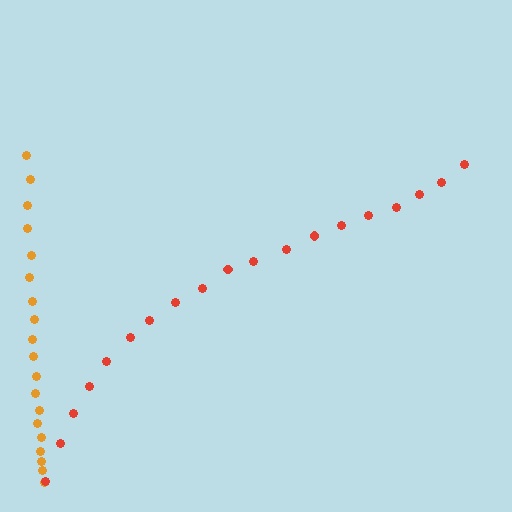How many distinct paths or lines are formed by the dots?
There are 2 distinct paths.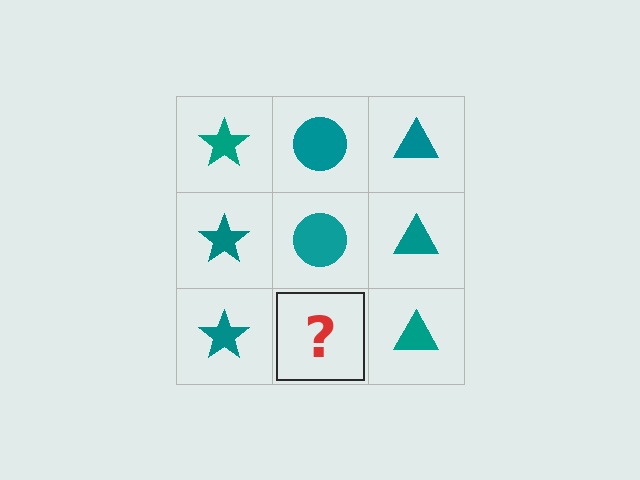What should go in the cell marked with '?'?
The missing cell should contain a teal circle.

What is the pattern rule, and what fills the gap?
The rule is that each column has a consistent shape. The gap should be filled with a teal circle.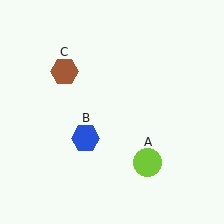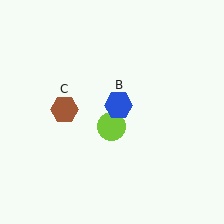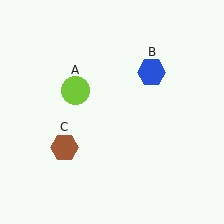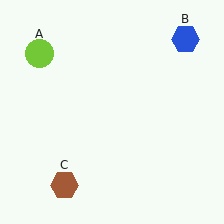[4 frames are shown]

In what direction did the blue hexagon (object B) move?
The blue hexagon (object B) moved up and to the right.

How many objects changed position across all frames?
3 objects changed position: lime circle (object A), blue hexagon (object B), brown hexagon (object C).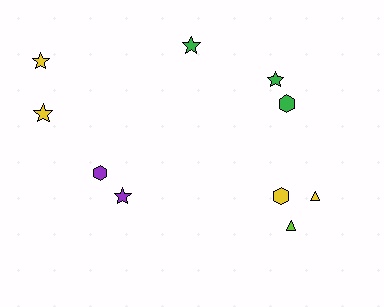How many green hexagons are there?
There is 1 green hexagon.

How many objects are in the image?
There are 10 objects.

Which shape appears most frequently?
Star, with 5 objects.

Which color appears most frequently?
Yellow, with 4 objects.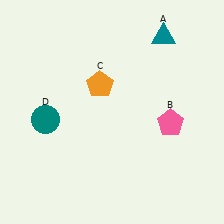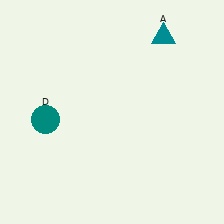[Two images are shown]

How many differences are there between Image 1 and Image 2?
There are 2 differences between the two images.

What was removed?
The orange pentagon (C), the pink pentagon (B) were removed in Image 2.